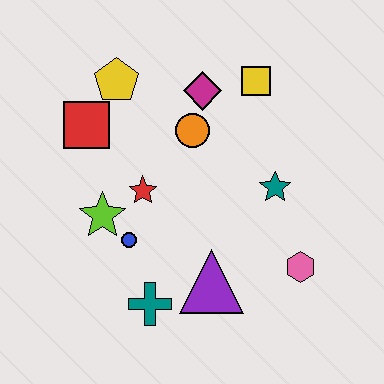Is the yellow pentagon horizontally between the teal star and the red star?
No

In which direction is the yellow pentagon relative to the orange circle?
The yellow pentagon is to the left of the orange circle.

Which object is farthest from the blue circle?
The yellow square is farthest from the blue circle.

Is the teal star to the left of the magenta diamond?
No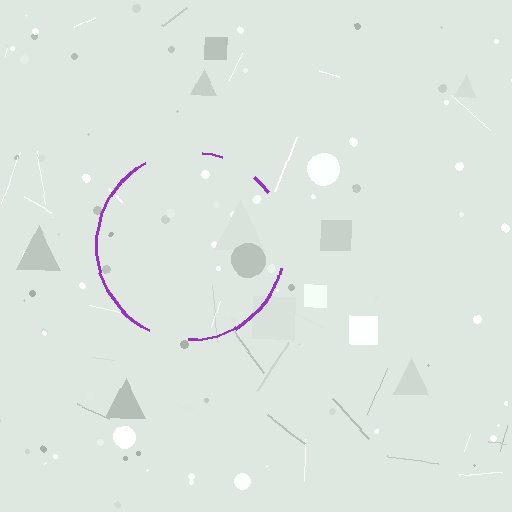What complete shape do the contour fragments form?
The contour fragments form a circle.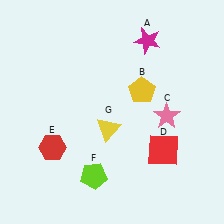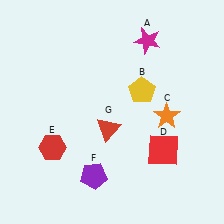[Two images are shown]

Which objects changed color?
C changed from pink to orange. F changed from lime to purple. G changed from yellow to red.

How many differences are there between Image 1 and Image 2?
There are 3 differences between the two images.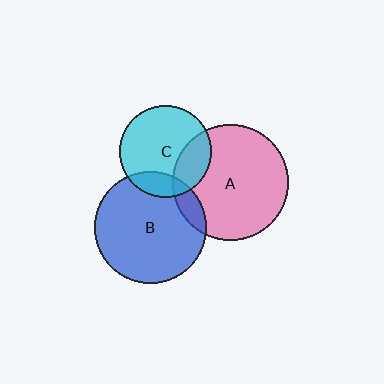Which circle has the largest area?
Circle A (pink).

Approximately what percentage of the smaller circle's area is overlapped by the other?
Approximately 10%.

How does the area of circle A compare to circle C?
Approximately 1.6 times.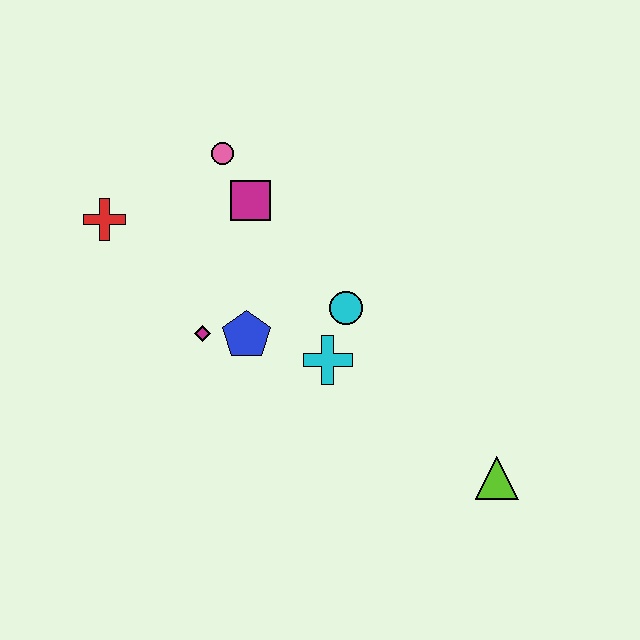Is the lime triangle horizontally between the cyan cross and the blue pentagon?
No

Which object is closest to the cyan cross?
The cyan circle is closest to the cyan cross.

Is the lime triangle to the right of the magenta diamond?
Yes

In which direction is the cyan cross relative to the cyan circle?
The cyan cross is below the cyan circle.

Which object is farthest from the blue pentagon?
The lime triangle is farthest from the blue pentagon.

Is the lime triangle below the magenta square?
Yes